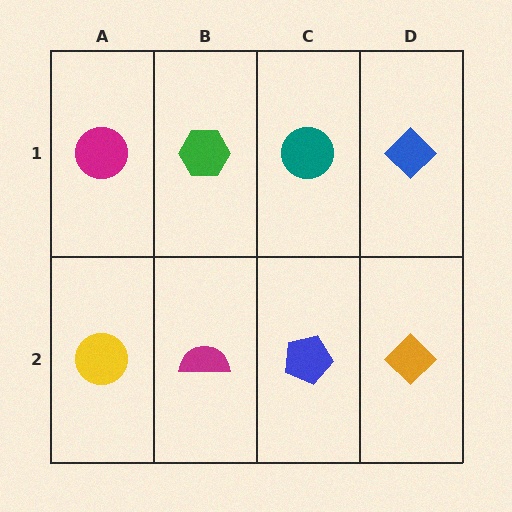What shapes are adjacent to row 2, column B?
A green hexagon (row 1, column B), a yellow circle (row 2, column A), a blue pentagon (row 2, column C).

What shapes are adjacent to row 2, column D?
A blue diamond (row 1, column D), a blue pentagon (row 2, column C).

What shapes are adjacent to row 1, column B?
A magenta semicircle (row 2, column B), a magenta circle (row 1, column A), a teal circle (row 1, column C).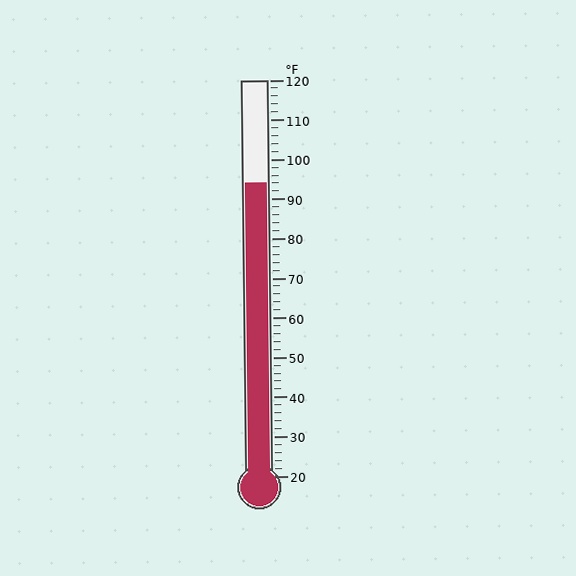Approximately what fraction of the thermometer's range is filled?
The thermometer is filled to approximately 75% of its range.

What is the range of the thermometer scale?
The thermometer scale ranges from 20°F to 120°F.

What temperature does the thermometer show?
The thermometer shows approximately 94°F.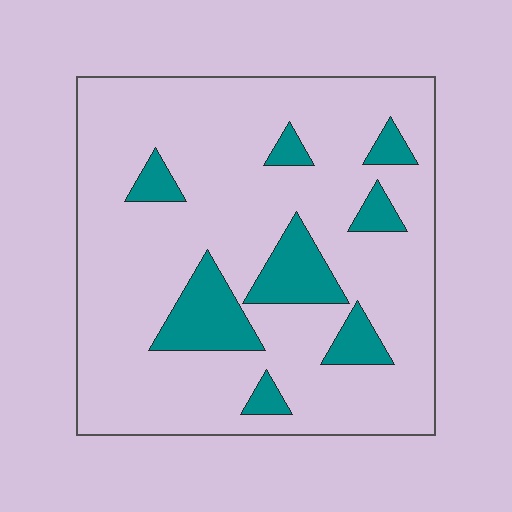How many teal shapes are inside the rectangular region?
8.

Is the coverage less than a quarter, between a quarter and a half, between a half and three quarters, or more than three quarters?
Less than a quarter.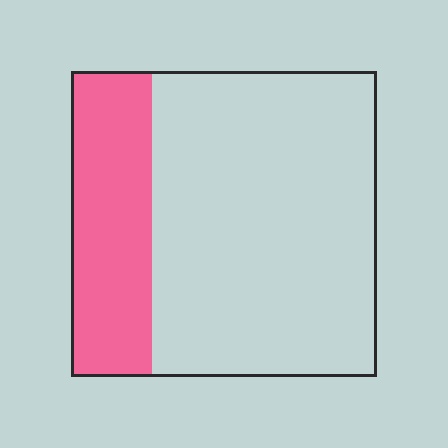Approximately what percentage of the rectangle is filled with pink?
Approximately 25%.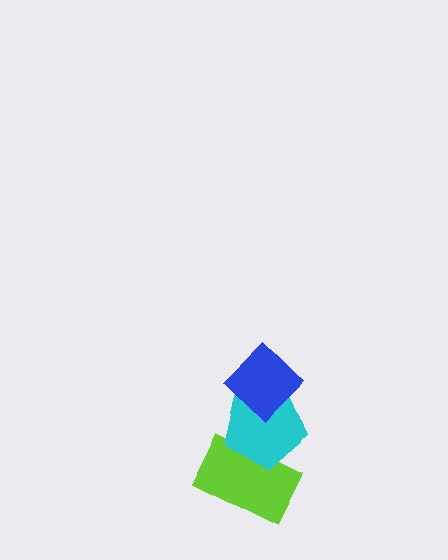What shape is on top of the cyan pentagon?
The blue diamond is on top of the cyan pentagon.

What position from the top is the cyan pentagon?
The cyan pentagon is 2nd from the top.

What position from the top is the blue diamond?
The blue diamond is 1st from the top.